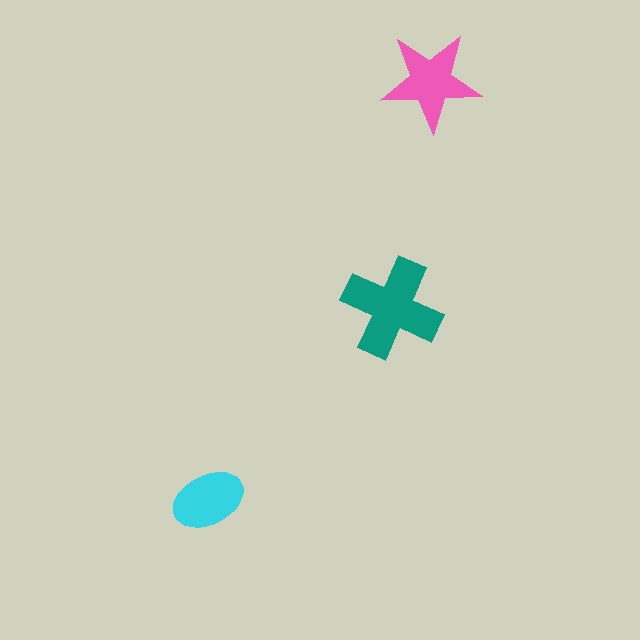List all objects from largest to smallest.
The teal cross, the pink star, the cyan ellipse.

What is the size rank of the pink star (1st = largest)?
2nd.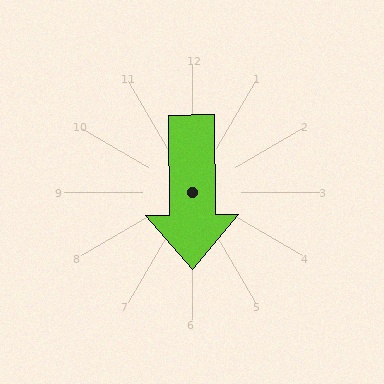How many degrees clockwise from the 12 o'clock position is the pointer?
Approximately 179 degrees.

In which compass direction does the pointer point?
South.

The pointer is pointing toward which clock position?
Roughly 6 o'clock.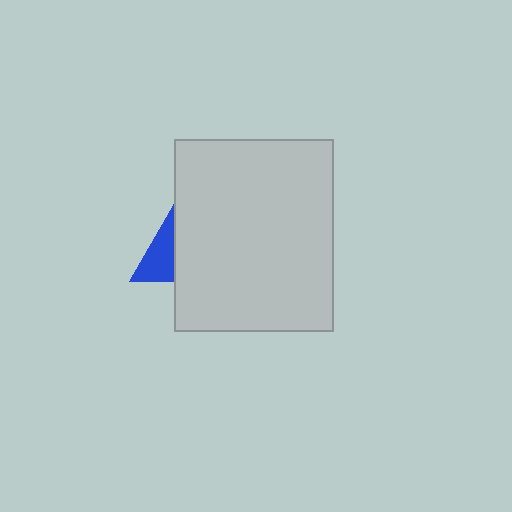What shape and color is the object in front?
The object in front is a light gray rectangle.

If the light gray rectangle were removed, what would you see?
You would see the complete blue triangle.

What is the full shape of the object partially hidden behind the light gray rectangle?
The partially hidden object is a blue triangle.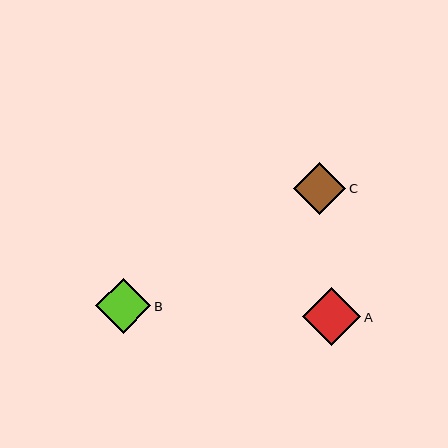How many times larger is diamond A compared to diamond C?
Diamond A is approximately 1.1 times the size of diamond C.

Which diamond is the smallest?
Diamond C is the smallest with a size of approximately 52 pixels.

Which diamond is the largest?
Diamond A is the largest with a size of approximately 58 pixels.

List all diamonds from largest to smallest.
From largest to smallest: A, B, C.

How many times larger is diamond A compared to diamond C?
Diamond A is approximately 1.1 times the size of diamond C.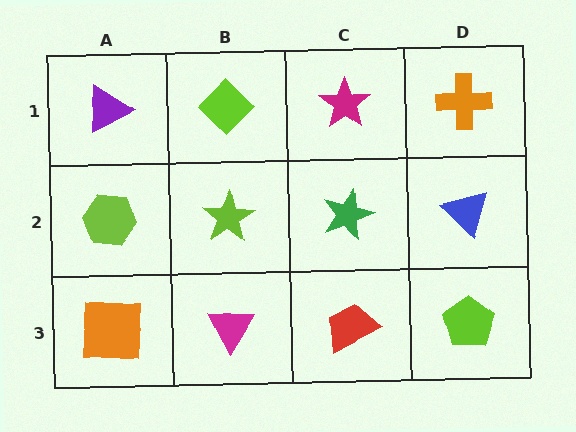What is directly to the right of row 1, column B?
A magenta star.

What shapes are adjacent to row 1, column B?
A lime star (row 2, column B), a purple triangle (row 1, column A), a magenta star (row 1, column C).